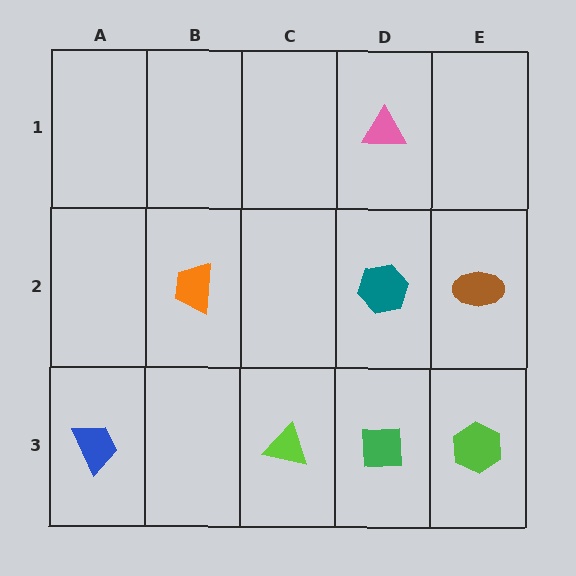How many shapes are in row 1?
1 shape.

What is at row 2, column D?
A teal hexagon.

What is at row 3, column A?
A blue trapezoid.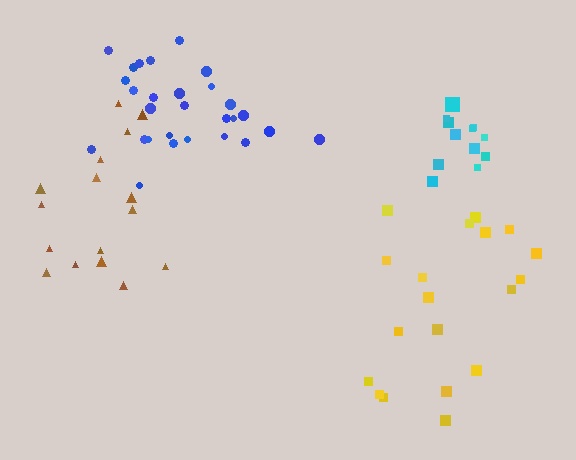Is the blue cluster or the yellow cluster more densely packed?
Blue.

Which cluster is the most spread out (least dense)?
Brown.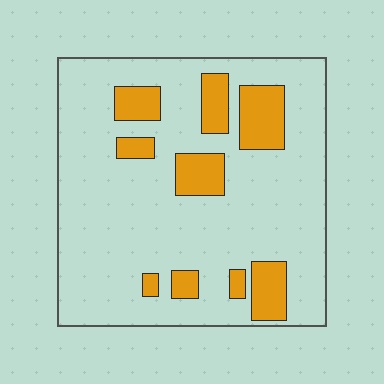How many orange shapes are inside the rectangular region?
9.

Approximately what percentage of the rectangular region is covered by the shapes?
Approximately 20%.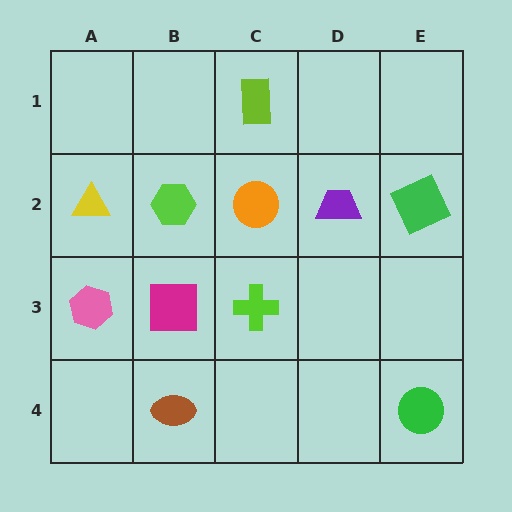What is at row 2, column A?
A yellow triangle.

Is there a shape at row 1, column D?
No, that cell is empty.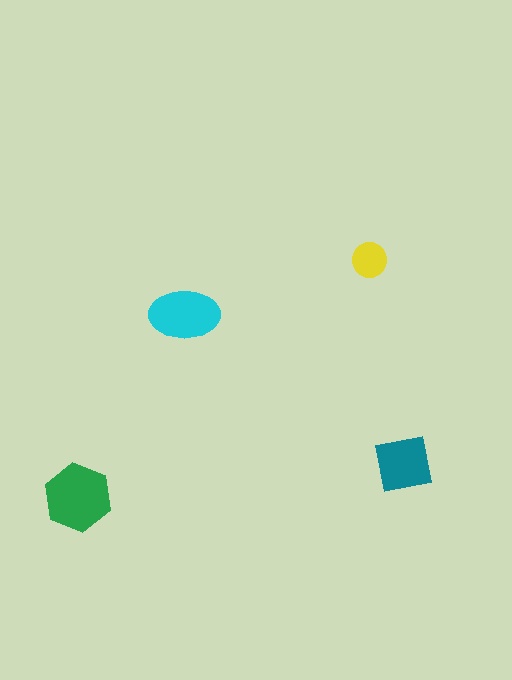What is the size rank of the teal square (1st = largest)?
3rd.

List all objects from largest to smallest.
The green hexagon, the cyan ellipse, the teal square, the yellow circle.